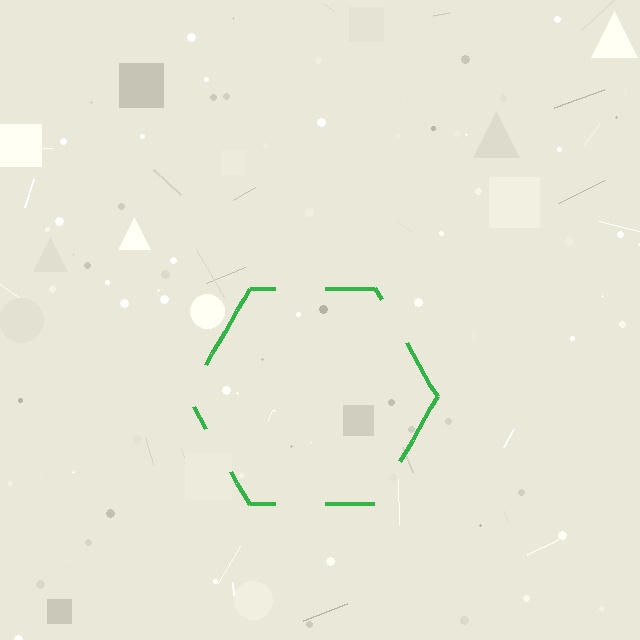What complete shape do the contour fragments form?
The contour fragments form a hexagon.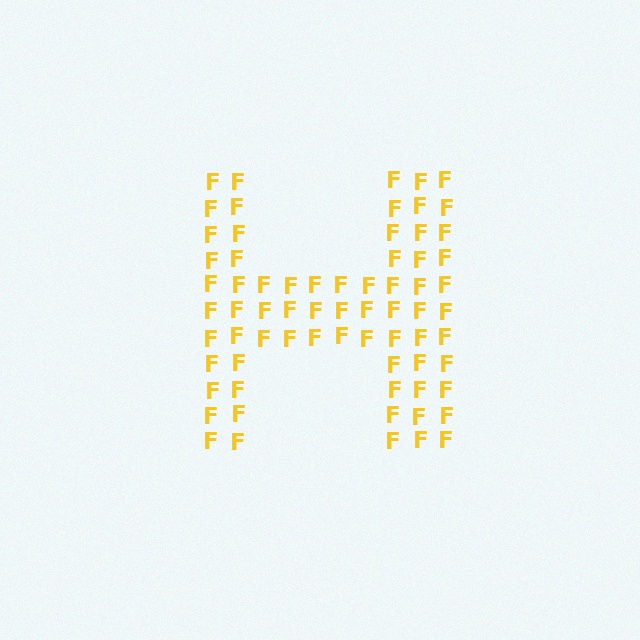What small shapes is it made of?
It is made of small letter F's.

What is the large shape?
The large shape is the letter H.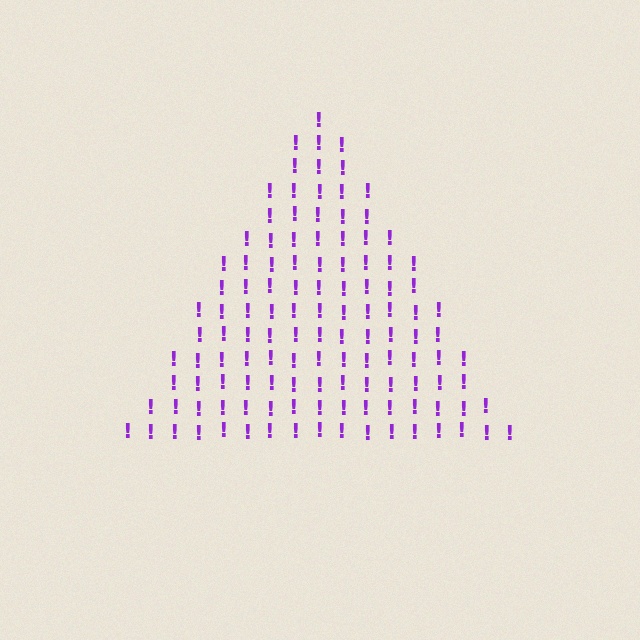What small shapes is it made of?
It is made of small exclamation marks.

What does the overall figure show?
The overall figure shows a triangle.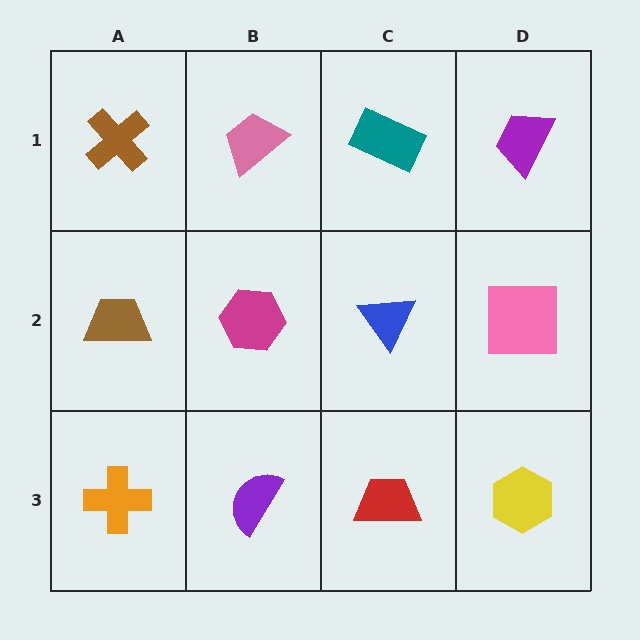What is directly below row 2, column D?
A yellow hexagon.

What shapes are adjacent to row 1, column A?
A brown trapezoid (row 2, column A), a pink trapezoid (row 1, column B).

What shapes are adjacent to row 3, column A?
A brown trapezoid (row 2, column A), a purple semicircle (row 3, column B).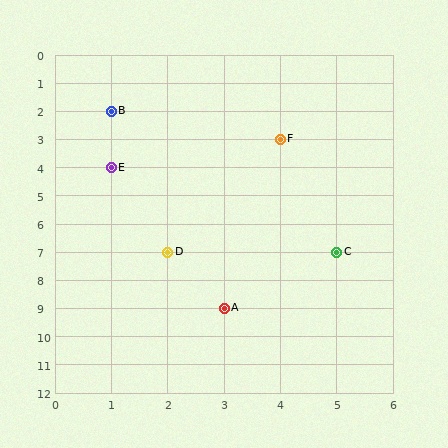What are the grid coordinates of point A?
Point A is at grid coordinates (3, 9).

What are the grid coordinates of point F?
Point F is at grid coordinates (4, 3).